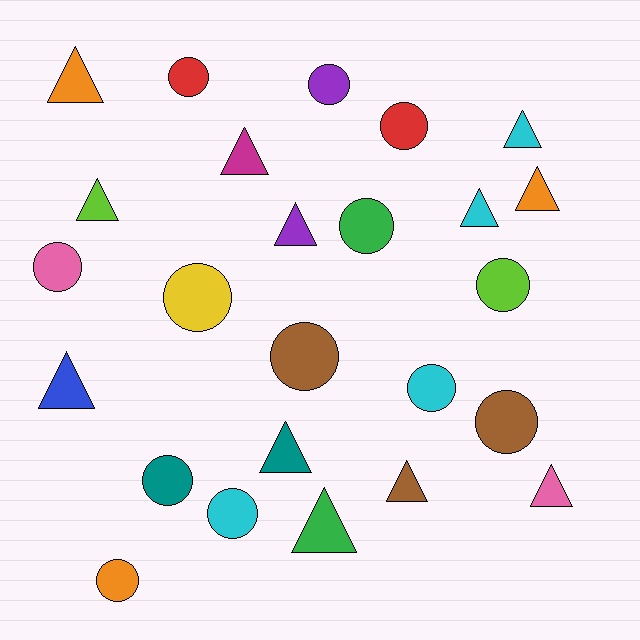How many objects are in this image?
There are 25 objects.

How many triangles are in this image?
There are 12 triangles.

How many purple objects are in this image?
There are 2 purple objects.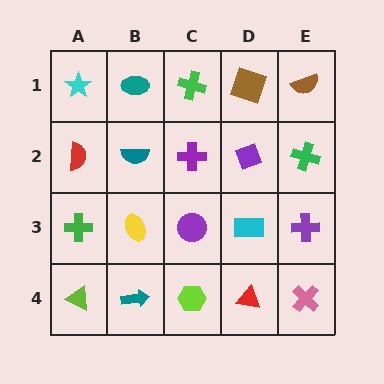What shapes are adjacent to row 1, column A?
A red semicircle (row 2, column A), a teal ellipse (row 1, column B).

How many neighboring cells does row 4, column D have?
3.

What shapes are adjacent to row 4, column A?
A green cross (row 3, column A), a teal arrow (row 4, column B).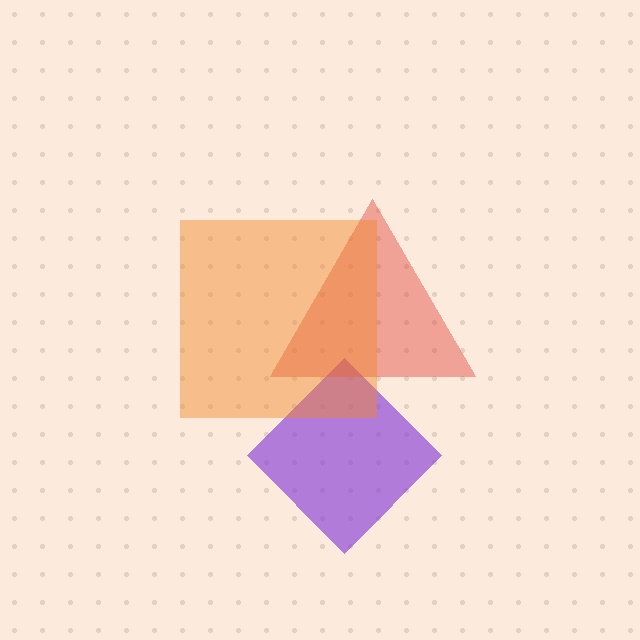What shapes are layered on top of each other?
The layered shapes are: a purple diamond, a red triangle, an orange square.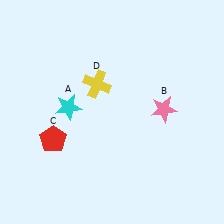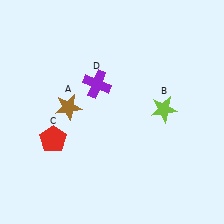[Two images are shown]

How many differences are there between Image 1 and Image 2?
There are 3 differences between the two images.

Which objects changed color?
A changed from cyan to brown. B changed from pink to lime. D changed from yellow to purple.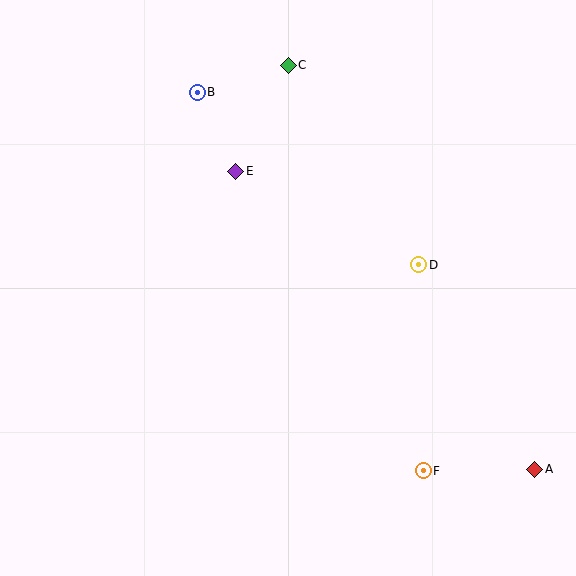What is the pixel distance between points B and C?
The distance between B and C is 95 pixels.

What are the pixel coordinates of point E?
Point E is at (236, 172).